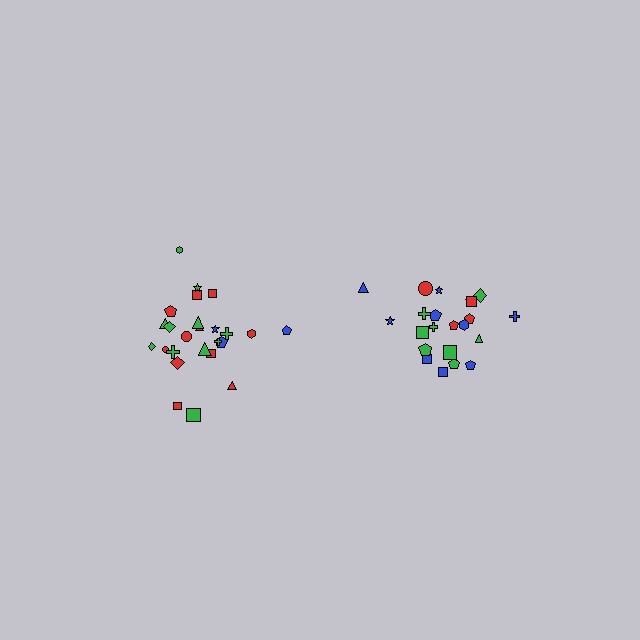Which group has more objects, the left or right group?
The left group.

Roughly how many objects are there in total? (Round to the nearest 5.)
Roughly 45 objects in total.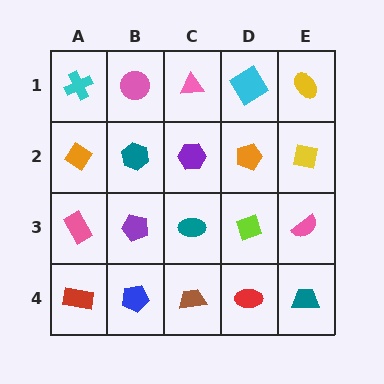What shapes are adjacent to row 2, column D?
A cyan diamond (row 1, column D), a lime diamond (row 3, column D), a purple hexagon (row 2, column C), a yellow square (row 2, column E).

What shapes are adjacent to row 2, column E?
A yellow ellipse (row 1, column E), a pink semicircle (row 3, column E), an orange pentagon (row 2, column D).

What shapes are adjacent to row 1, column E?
A yellow square (row 2, column E), a cyan diamond (row 1, column D).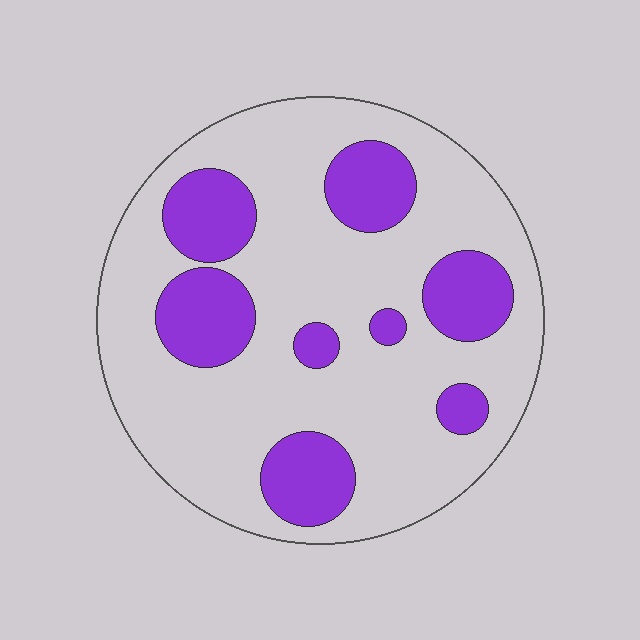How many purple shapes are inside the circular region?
8.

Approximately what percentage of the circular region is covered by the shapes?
Approximately 25%.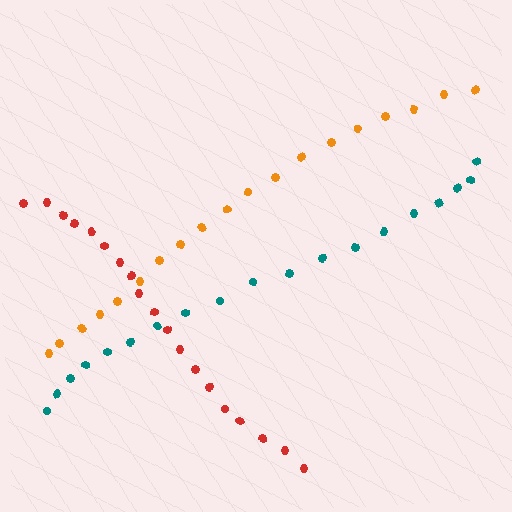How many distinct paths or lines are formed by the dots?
There are 3 distinct paths.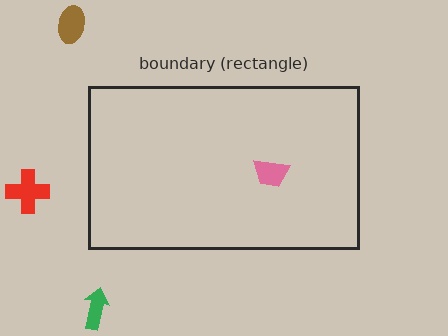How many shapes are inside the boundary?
1 inside, 3 outside.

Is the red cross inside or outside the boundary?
Outside.